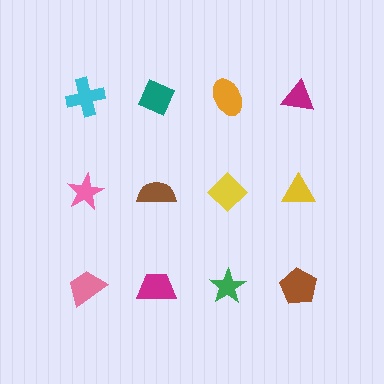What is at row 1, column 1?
A cyan cross.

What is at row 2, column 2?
A brown semicircle.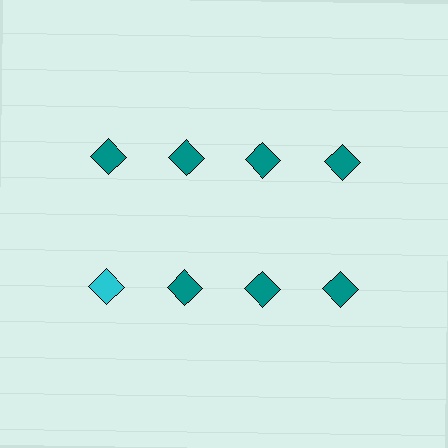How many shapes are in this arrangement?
There are 8 shapes arranged in a grid pattern.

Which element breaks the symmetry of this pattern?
The cyan diamond in the second row, leftmost column breaks the symmetry. All other shapes are teal diamonds.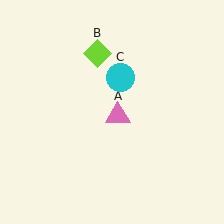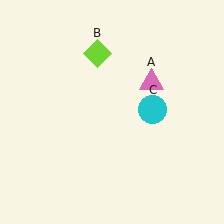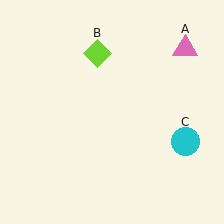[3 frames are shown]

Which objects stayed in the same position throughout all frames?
Lime diamond (object B) remained stationary.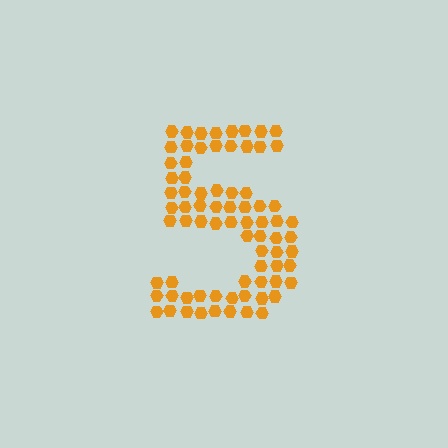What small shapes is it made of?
It is made of small hexagons.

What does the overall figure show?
The overall figure shows the digit 5.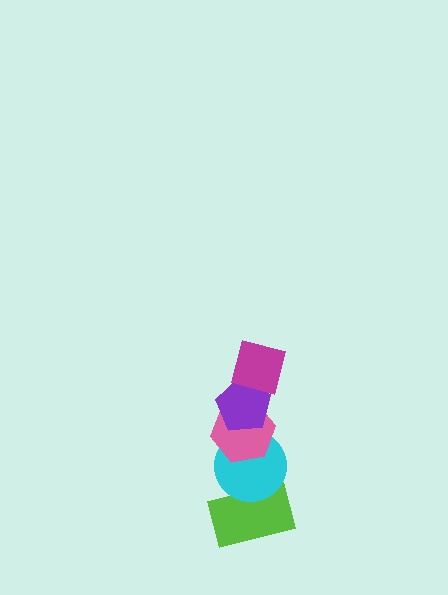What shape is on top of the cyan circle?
The pink hexagon is on top of the cyan circle.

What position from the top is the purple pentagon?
The purple pentagon is 2nd from the top.